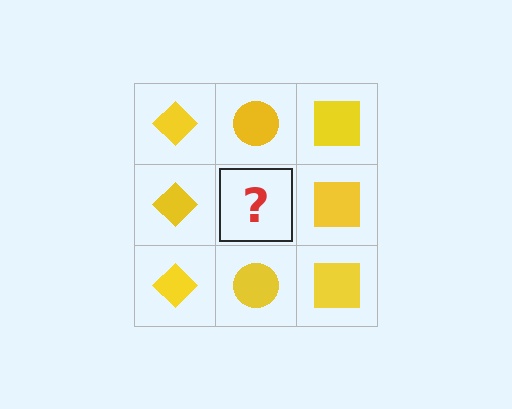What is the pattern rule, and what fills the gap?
The rule is that each column has a consistent shape. The gap should be filled with a yellow circle.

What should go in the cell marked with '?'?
The missing cell should contain a yellow circle.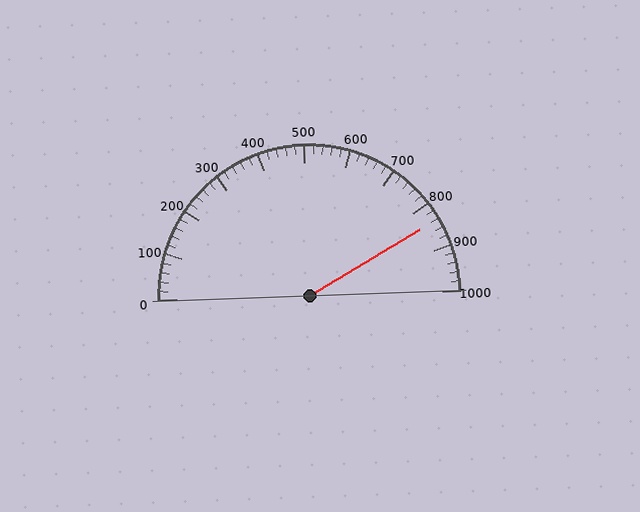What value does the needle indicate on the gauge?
The needle indicates approximately 840.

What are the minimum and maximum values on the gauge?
The gauge ranges from 0 to 1000.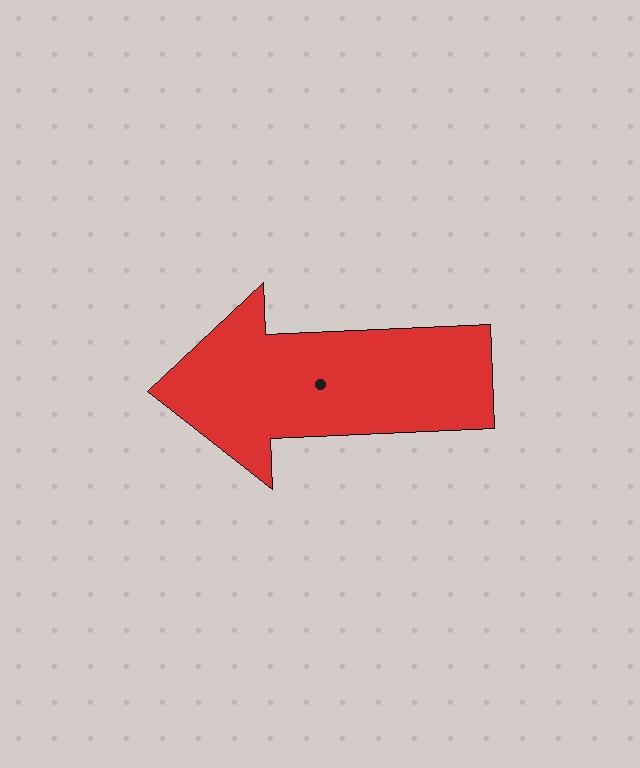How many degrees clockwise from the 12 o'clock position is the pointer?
Approximately 268 degrees.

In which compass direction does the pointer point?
West.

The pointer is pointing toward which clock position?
Roughly 9 o'clock.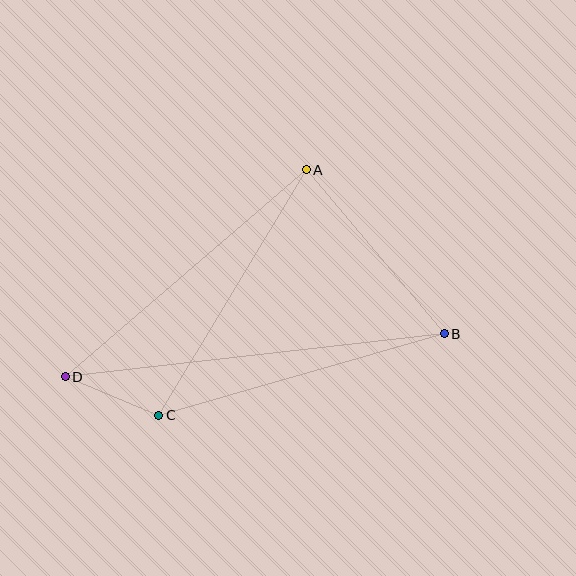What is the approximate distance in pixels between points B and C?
The distance between B and C is approximately 297 pixels.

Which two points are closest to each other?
Points C and D are closest to each other.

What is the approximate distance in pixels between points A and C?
The distance between A and C is approximately 286 pixels.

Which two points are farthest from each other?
Points B and D are farthest from each other.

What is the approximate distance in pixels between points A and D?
The distance between A and D is approximately 318 pixels.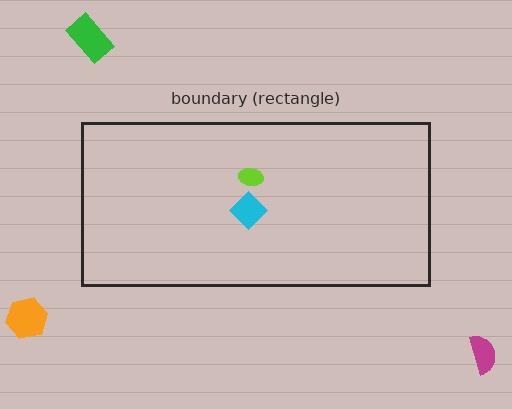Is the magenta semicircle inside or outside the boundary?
Outside.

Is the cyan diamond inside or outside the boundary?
Inside.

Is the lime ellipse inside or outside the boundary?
Inside.